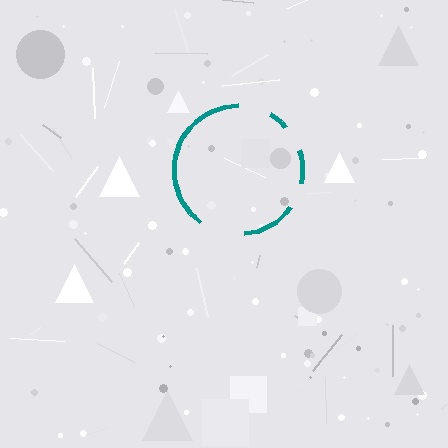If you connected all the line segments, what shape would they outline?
They would outline a circle.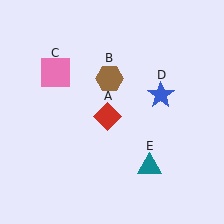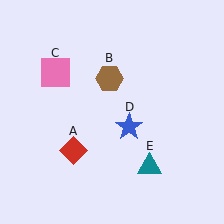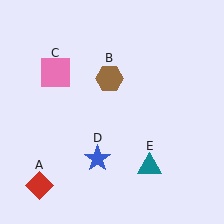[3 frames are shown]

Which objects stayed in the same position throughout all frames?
Brown hexagon (object B) and pink square (object C) and teal triangle (object E) remained stationary.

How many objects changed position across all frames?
2 objects changed position: red diamond (object A), blue star (object D).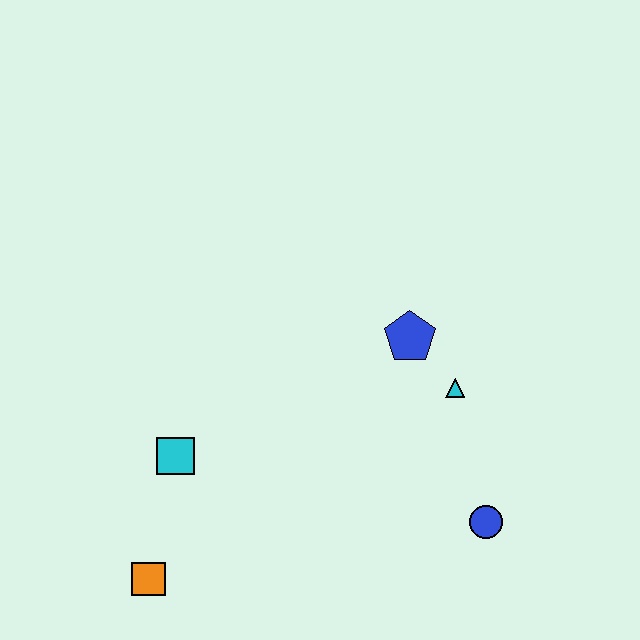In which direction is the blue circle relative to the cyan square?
The blue circle is to the right of the cyan square.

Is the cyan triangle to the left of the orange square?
No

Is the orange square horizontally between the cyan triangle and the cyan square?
No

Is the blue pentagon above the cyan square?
Yes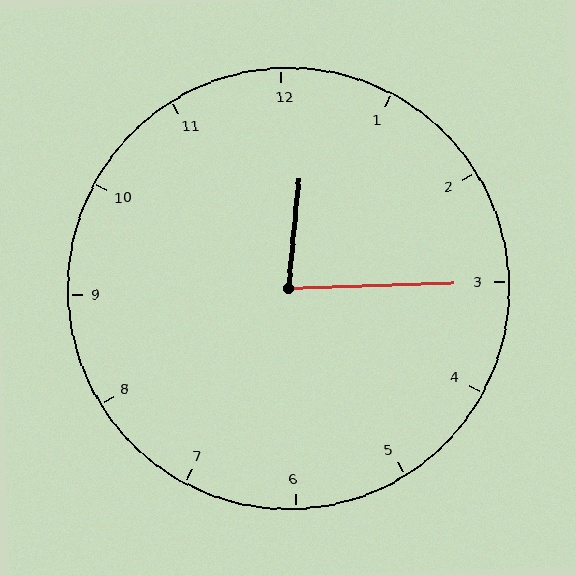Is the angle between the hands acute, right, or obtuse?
It is acute.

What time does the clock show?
12:15.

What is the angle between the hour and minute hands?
Approximately 82 degrees.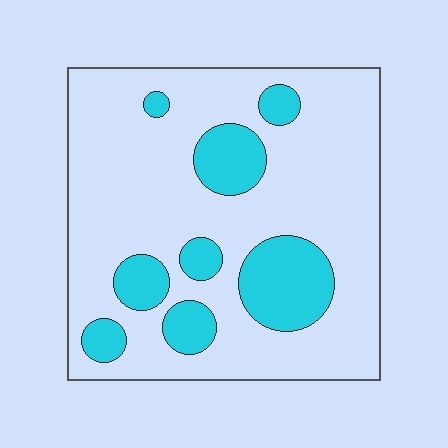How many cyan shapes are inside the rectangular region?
8.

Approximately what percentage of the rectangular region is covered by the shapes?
Approximately 20%.